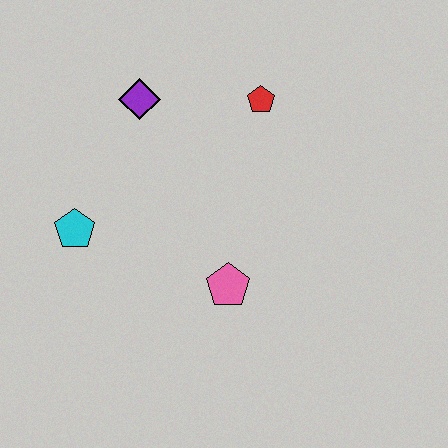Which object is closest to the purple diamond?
The red pentagon is closest to the purple diamond.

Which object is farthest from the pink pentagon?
The purple diamond is farthest from the pink pentagon.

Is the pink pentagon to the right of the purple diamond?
Yes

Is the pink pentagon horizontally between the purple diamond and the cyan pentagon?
No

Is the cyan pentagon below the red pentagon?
Yes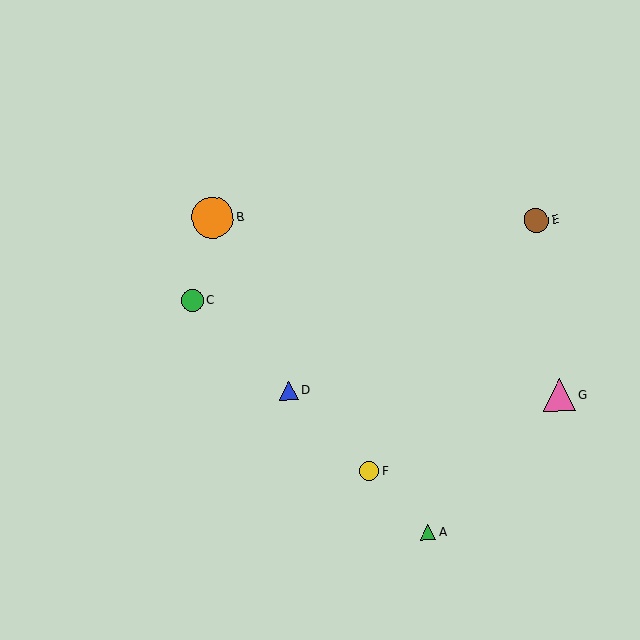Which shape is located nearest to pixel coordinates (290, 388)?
The blue triangle (labeled D) at (289, 391) is nearest to that location.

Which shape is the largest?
The orange circle (labeled B) is the largest.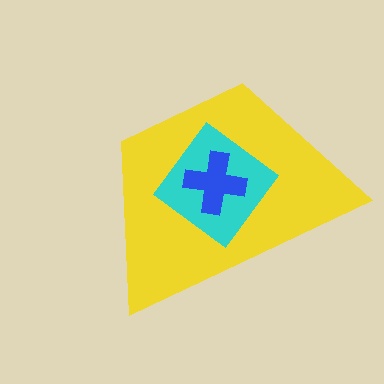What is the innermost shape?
The blue cross.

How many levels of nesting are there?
3.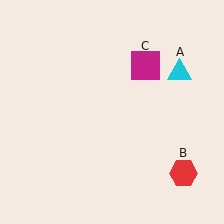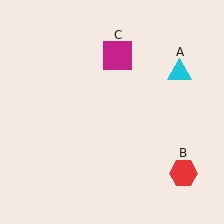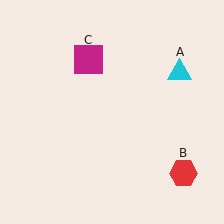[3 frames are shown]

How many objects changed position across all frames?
1 object changed position: magenta square (object C).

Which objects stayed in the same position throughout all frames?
Cyan triangle (object A) and red hexagon (object B) remained stationary.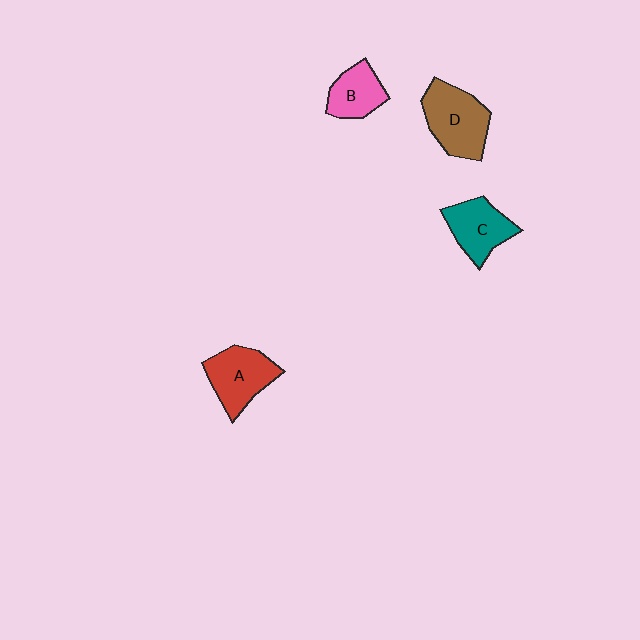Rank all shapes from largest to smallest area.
From largest to smallest: D (brown), A (red), C (teal), B (pink).